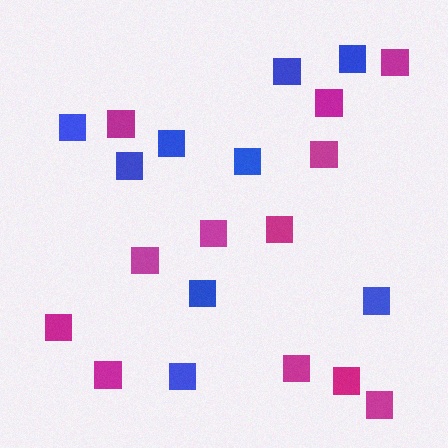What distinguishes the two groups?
There are 2 groups: one group of magenta squares (12) and one group of blue squares (9).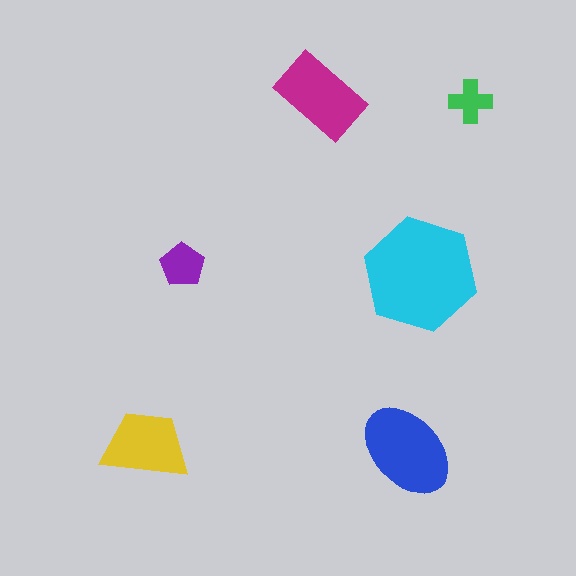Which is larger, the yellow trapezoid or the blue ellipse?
The blue ellipse.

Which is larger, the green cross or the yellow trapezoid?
The yellow trapezoid.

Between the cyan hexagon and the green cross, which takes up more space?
The cyan hexagon.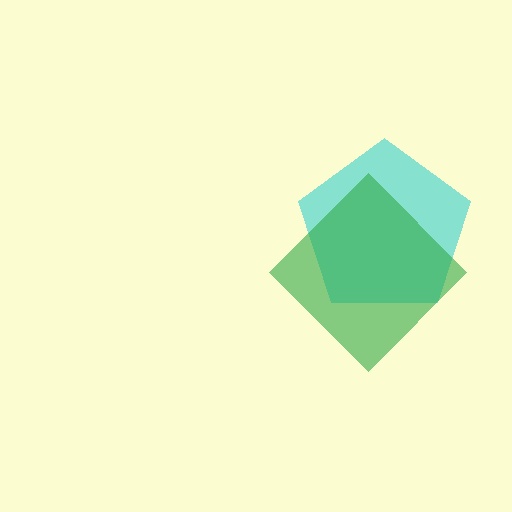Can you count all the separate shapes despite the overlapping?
Yes, there are 2 separate shapes.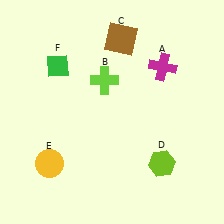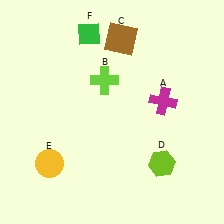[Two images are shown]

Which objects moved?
The objects that moved are: the magenta cross (A), the green diamond (F).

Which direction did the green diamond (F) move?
The green diamond (F) moved up.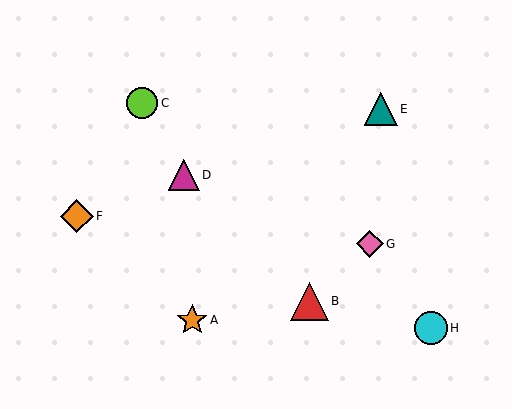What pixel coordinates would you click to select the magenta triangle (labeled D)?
Click at (184, 175) to select the magenta triangle D.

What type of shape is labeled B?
Shape B is a red triangle.